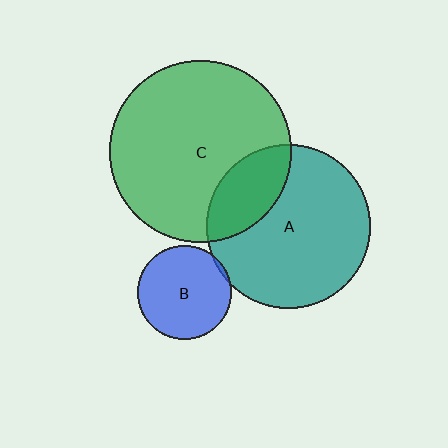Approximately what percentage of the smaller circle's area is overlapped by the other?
Approximately 25%.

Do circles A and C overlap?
Yes.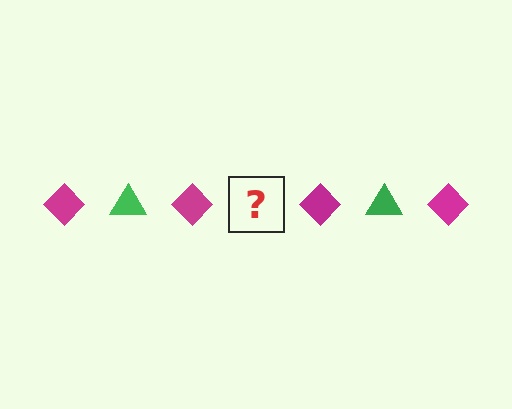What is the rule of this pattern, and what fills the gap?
The rule is that the pattern alternates between magenta diamond and green triangle. The gap should be filled with a green triangle.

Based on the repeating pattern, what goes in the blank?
The blank should be a green triangle.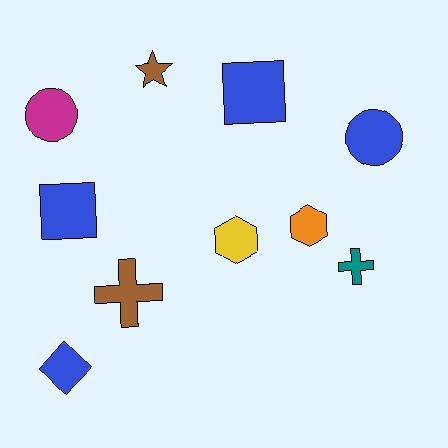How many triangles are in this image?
There are no triangles.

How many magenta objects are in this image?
There is 1 magenta object.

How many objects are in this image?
There are 10 objects.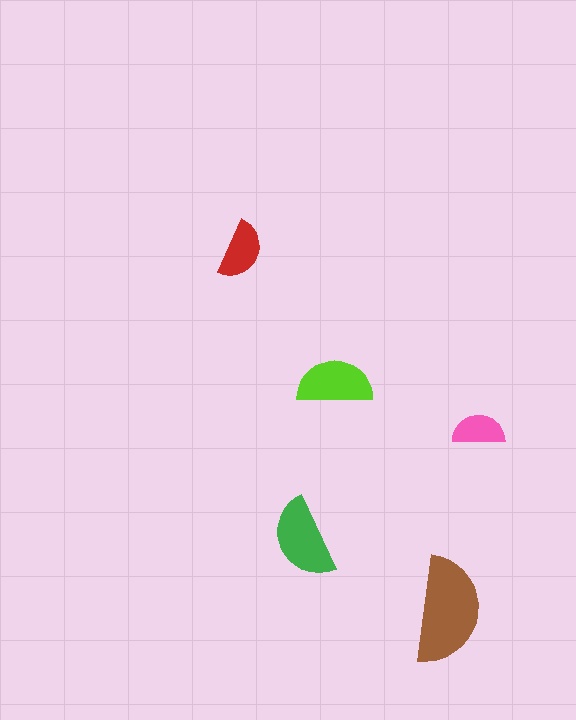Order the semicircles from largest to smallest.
the brown one, the green one, the lime one, the red one, the pink one.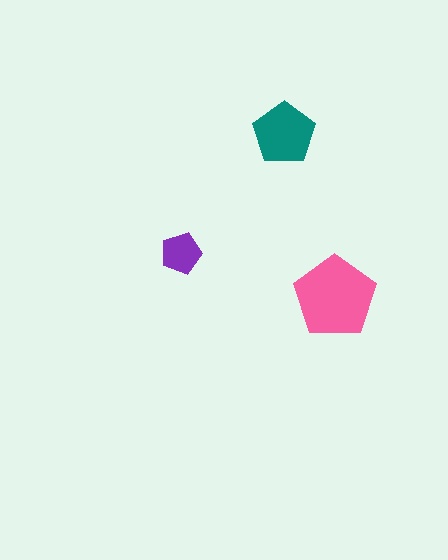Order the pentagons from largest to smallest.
the pink one, the teal one, the purple one.